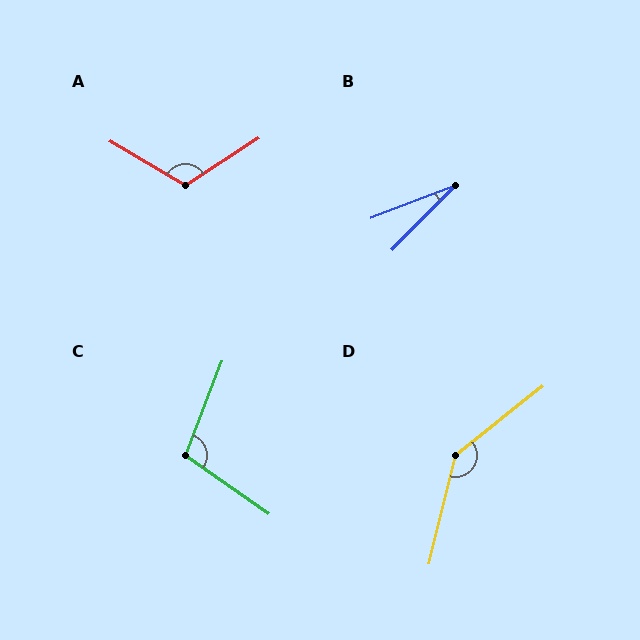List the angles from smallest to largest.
B (25°), C (104°), A (116°), D (142°).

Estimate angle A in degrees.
Approximately 116 degrees.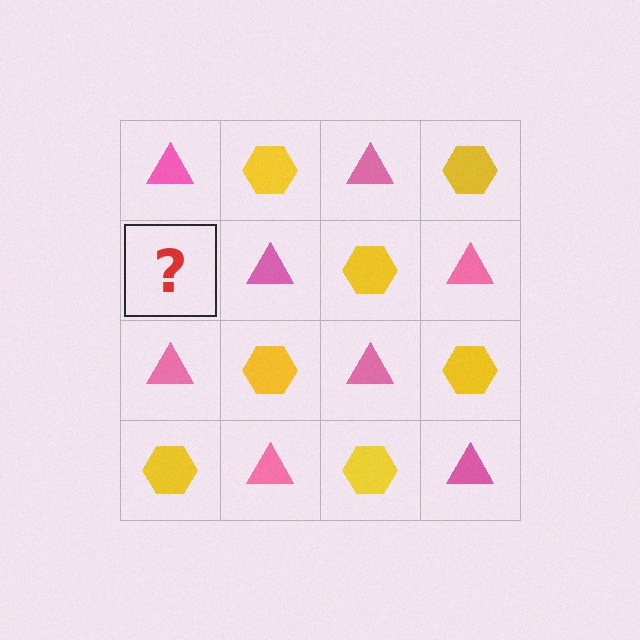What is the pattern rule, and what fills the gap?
The rule is that it alternates pink triangle and yellow hexagon in a checkerboard pattern. The gap should be filled with a yellow hexagon.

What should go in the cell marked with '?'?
The missing cell should contain a yellow hexagon.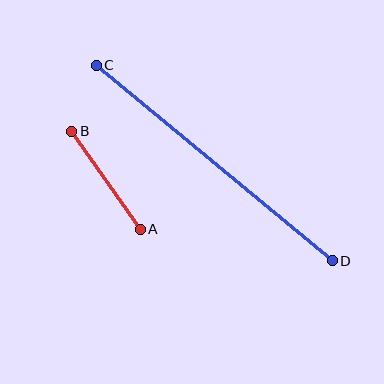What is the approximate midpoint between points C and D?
The midpoint is at approximately (214, 163) pixels.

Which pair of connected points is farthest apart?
Points C and D are farthest apart.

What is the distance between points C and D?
The distance is approximately 306 pixels.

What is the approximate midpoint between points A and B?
The midpoint is at approximately (106, 180) pixels.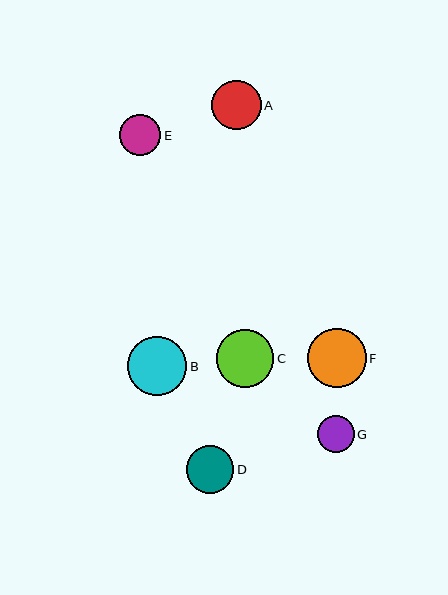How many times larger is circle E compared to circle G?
Circle E is approximately 1.1 times the size of circle G.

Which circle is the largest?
Circle B is the largest with a size of approximately 59 pixels.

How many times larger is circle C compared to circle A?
Circle C is approximately 1.2 times the size of circle A.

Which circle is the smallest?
Circle G is the smallest with a size of approximately 37 pixels.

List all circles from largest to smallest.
From largest to smallest: B, F, C, A, D, E, G.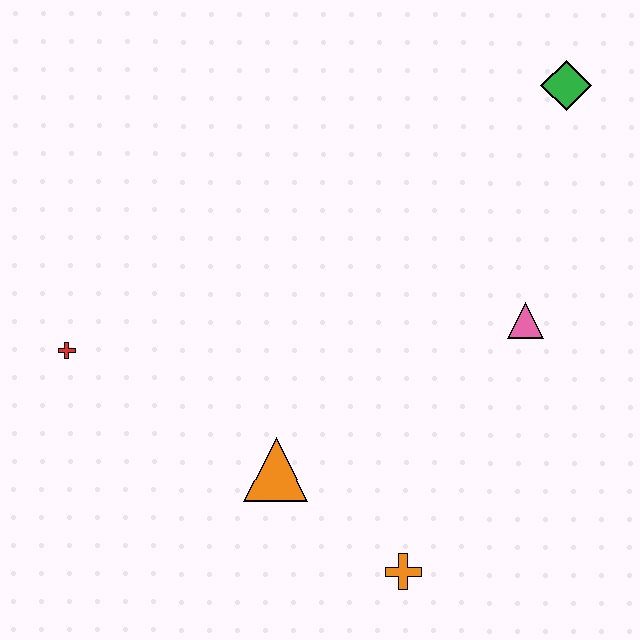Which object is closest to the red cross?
The orange triangle is closest to the red cross.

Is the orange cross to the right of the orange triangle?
Yes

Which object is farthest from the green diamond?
The red cross is farthest from the green diamond.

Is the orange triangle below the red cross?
Yes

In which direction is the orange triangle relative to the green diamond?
The orange triangle is below the green diamond.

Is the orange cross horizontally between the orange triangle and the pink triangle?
Yes